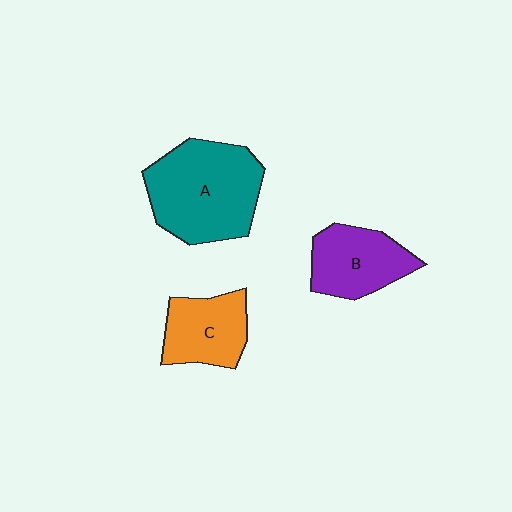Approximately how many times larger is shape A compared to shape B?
Approximately 1.7 times.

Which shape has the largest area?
Shape A (teal).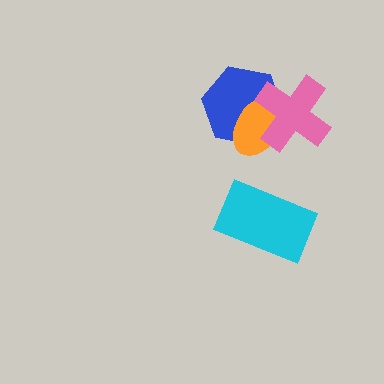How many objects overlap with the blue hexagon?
2 objects overlap with the blue hexagon.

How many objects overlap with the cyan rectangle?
0 objects overlap with the cyan rectangle.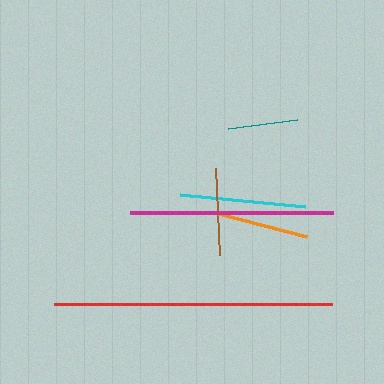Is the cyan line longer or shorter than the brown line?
The cyan line is longer than the brown line.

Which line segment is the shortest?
The teal line is the shortest at approximately 70 pixels.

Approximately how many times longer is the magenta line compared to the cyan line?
The magenta line is approximately 1.6 times the length of the cyan line.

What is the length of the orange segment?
The orange segment is approximately 91 pixels long.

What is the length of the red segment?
The red segment is approximately 278 pixels long.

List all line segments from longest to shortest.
From longest to shortest: red, magenta, cyan, orange, brown, teal.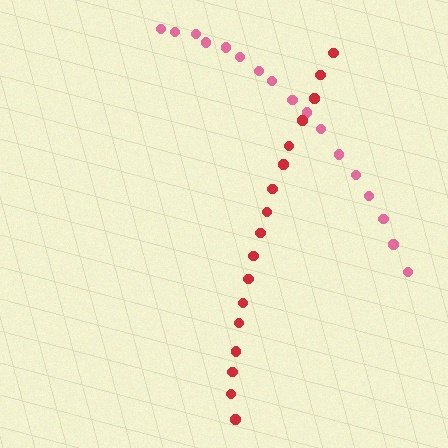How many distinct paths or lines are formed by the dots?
There are 2 distinct paths.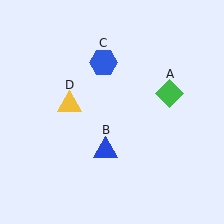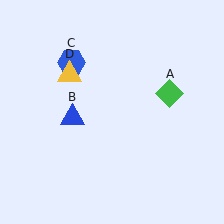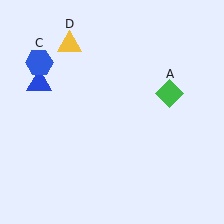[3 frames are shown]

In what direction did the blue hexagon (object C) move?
The blue hexagon (object C) moved left.